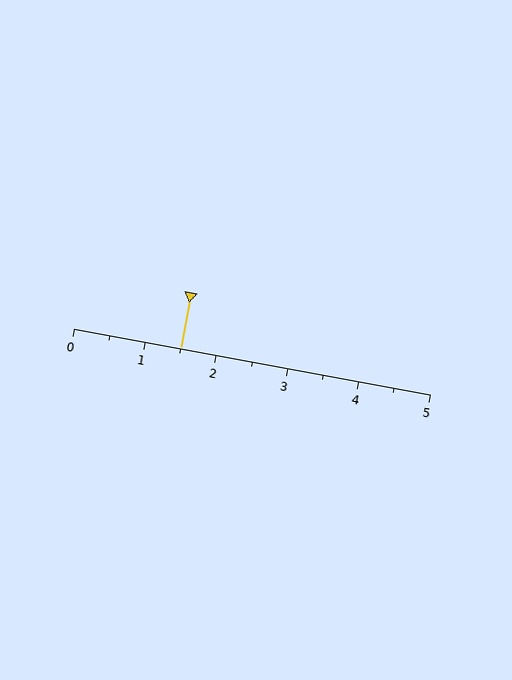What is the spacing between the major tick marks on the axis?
The major ticks are spaced 1 apart.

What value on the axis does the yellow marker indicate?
The marker indicates approximately 1.5.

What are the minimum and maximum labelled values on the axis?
The axis runs from 0 to 5.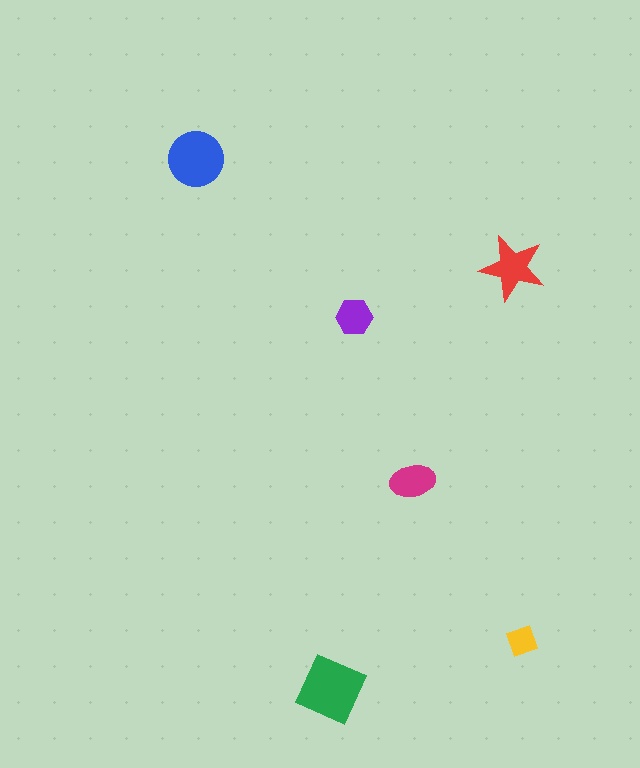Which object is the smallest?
The yellow diamond.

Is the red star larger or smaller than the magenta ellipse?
Larger.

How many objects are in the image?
There are 6 objects in the image.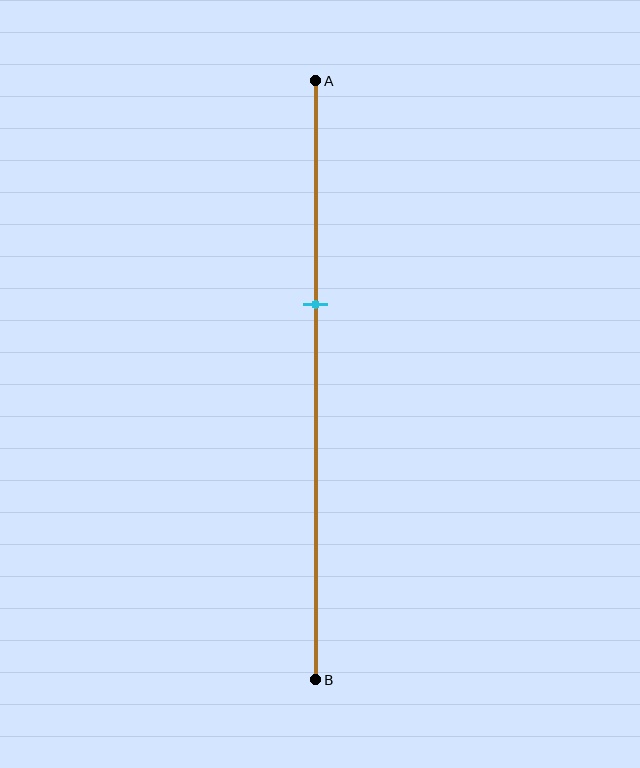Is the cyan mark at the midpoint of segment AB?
No, the mark is at about 35% from A, not at the 50% midpoint.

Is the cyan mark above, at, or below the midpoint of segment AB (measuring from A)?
The cyan mark is above the midpoint of segment AB.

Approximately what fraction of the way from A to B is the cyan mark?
The cyan mark is approximately 35% of the way from A to B.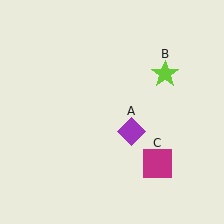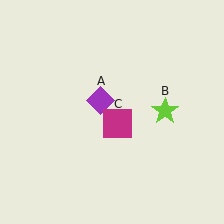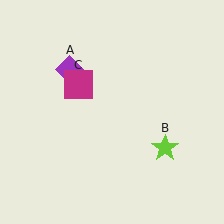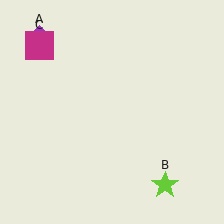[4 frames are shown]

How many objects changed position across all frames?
3 objects changed position: purple diamond (object A), lime star (object B), magenta square (object C).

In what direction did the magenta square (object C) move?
The magenta square (object C) moved up and to the left.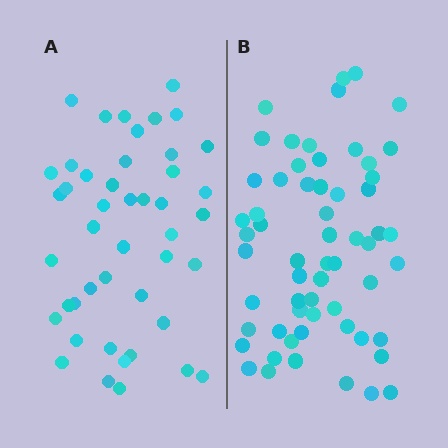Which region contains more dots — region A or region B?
Region B (the right region) has more dots.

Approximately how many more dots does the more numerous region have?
Region B has approximately 15 more dots than region A.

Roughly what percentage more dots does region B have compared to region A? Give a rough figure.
About 35% more.